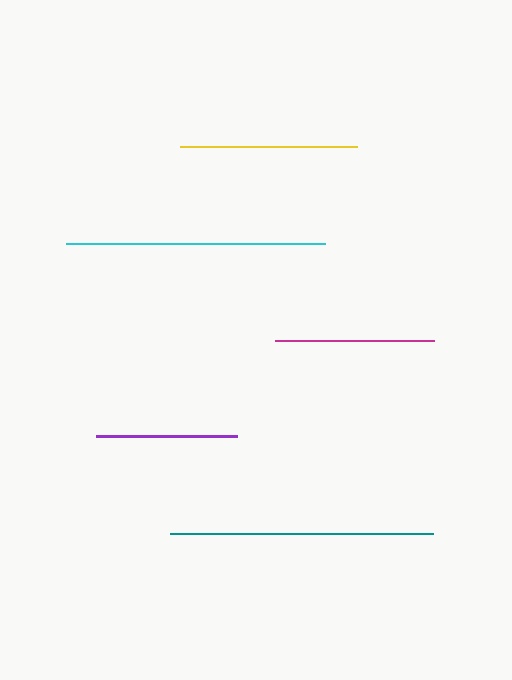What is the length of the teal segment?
The teal segment is approximately 263 pixels long.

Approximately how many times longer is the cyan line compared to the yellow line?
The cyan line is approximately 1.5 times the length of the yellow line.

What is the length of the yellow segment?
The yellow segment is approximately 177 pixels long.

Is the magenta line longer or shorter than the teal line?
The teal line is longer than the magenta line.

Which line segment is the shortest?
The purple line is the shortest at approximately 141 pixels.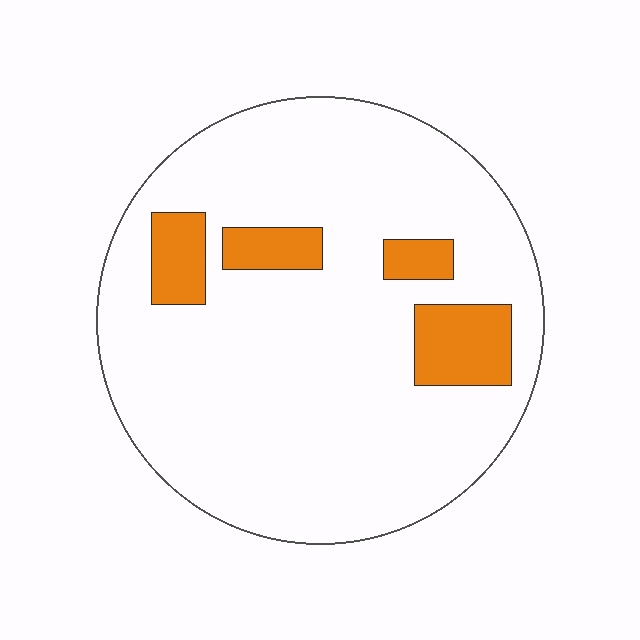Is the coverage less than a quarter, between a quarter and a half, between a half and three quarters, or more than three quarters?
Less than a quarter.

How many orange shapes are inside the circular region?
4.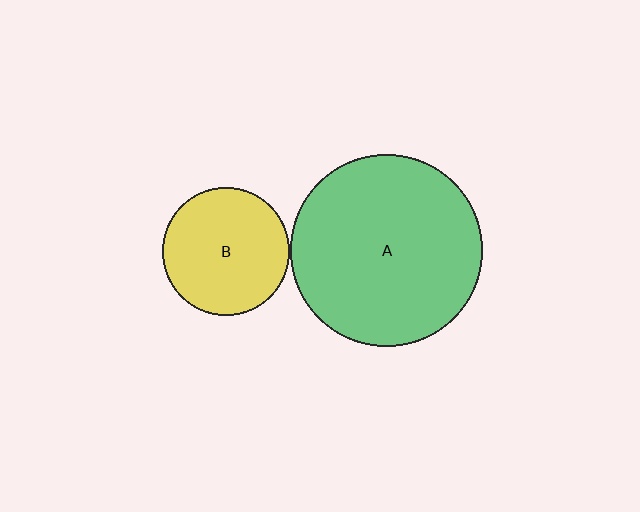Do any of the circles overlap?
No, none of the circles overlap.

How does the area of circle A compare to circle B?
Approximately 2.3 times.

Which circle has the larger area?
Circle A (green).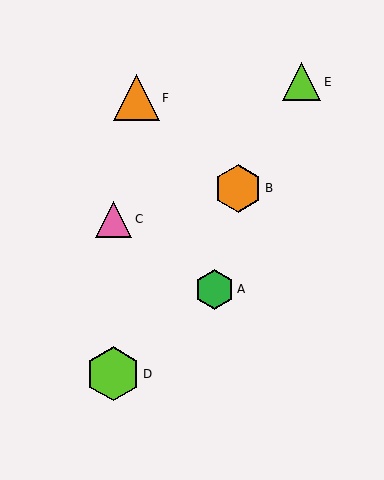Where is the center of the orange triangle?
The center of the orange triangle is at (136, 98).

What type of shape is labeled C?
Shape C is a pink triangle.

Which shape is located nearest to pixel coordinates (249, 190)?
The orange hexagon (labeled B) at (238, 188) is nearest to that location.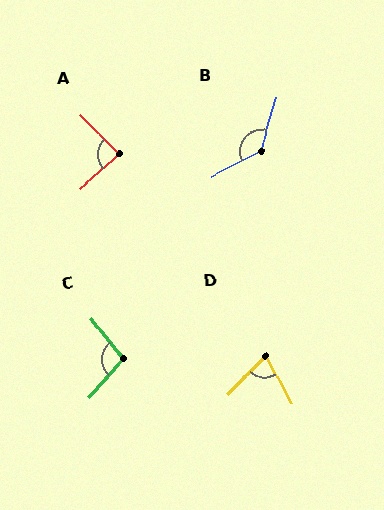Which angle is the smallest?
D, at approximately 73 degrees.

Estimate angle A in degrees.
Approximately 87 degrees.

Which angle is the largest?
B, at approximately 134 degrees.